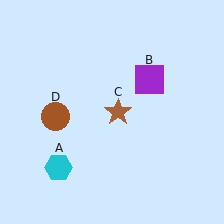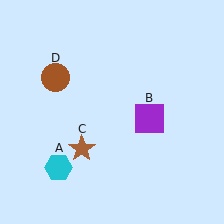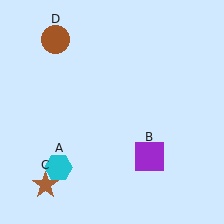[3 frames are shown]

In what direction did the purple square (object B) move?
The purple square (object B) moved down.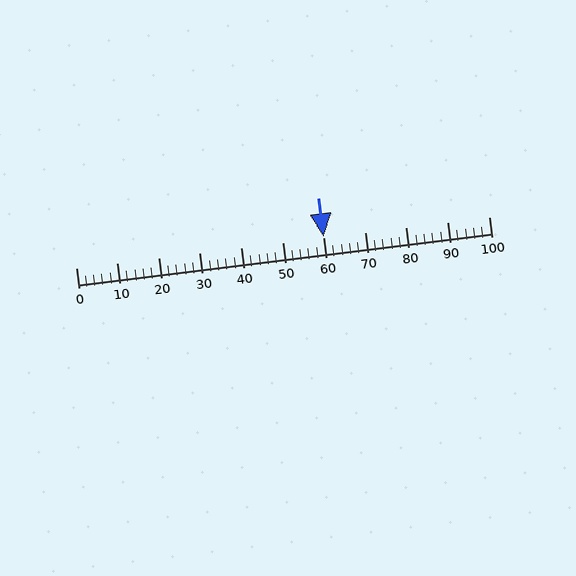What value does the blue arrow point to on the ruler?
The blue arrow points to approximately 60.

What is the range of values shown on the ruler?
The ruler shows values from 0 to 100.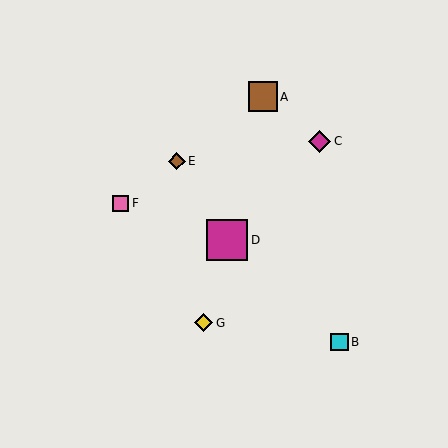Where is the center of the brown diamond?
The center of the brown diamond is at (177, 161).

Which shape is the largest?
The magenta square (labeled D) is the largest.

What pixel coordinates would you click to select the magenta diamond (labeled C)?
Click at (320, 141) to select the magenta diamond C.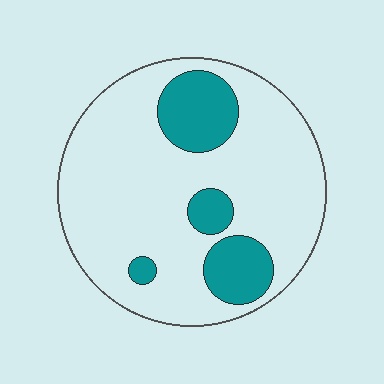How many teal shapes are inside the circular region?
4.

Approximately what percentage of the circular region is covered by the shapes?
Approximately 20%.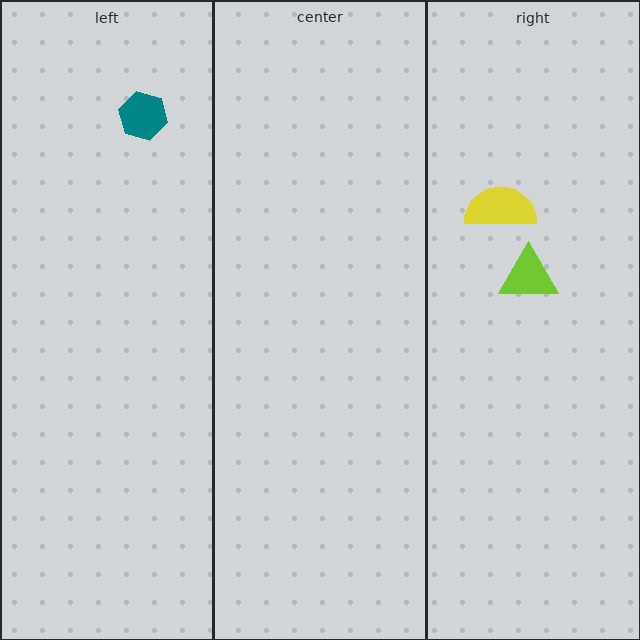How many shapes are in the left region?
1.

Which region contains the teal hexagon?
The left region.